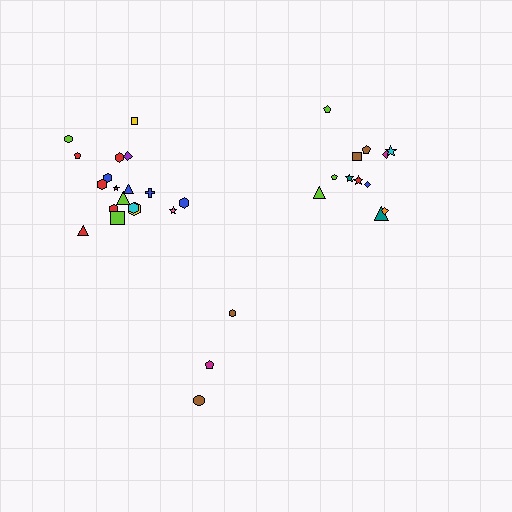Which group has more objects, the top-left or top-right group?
The top-left group.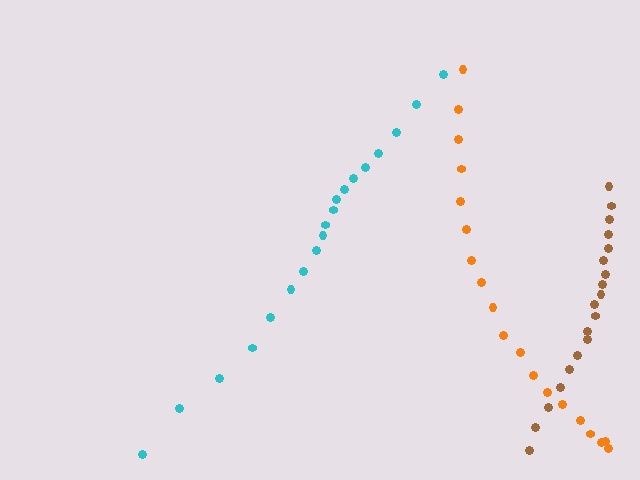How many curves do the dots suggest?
There are 3 distinct paths.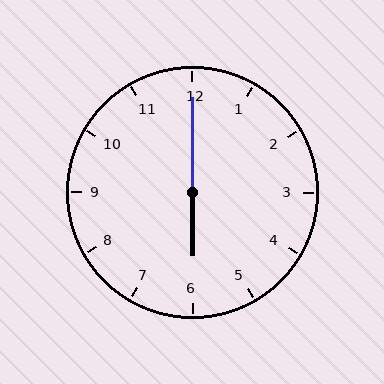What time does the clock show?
6:00.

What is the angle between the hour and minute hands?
Approximately 180 degrees.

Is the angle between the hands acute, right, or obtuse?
It is obtuse.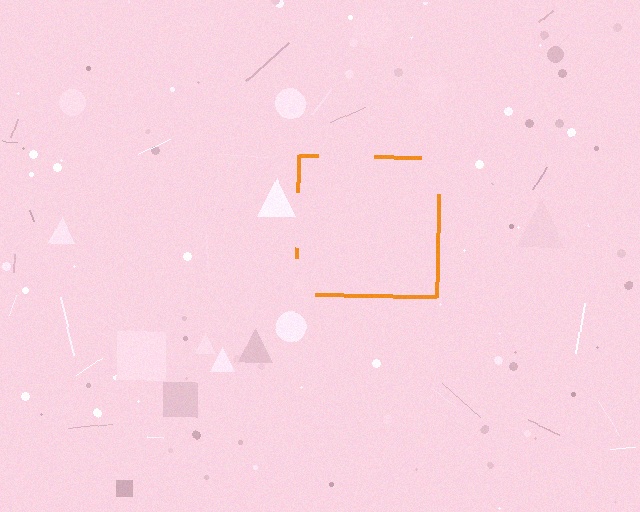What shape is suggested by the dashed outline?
The dashed outline suggests a square.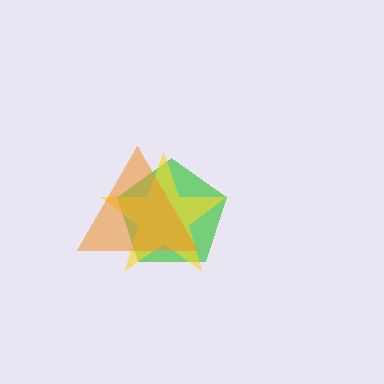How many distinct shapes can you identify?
There are 3 distinct shapes: a green pentagon, a yellow star, an orange triangle.